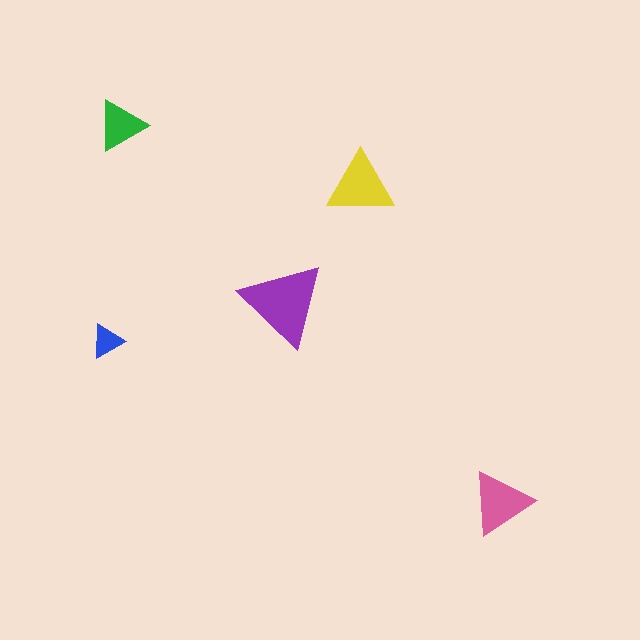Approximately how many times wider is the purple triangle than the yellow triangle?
About 1.5 times wider.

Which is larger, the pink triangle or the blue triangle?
The pink one.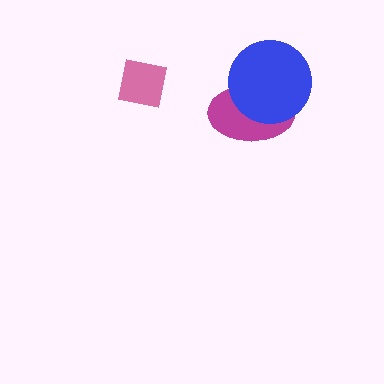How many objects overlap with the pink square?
0 objects overlap with the pink square.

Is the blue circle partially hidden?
No, no other shape covers it.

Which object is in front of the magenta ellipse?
The blue circle is in front of the magenta ellipse.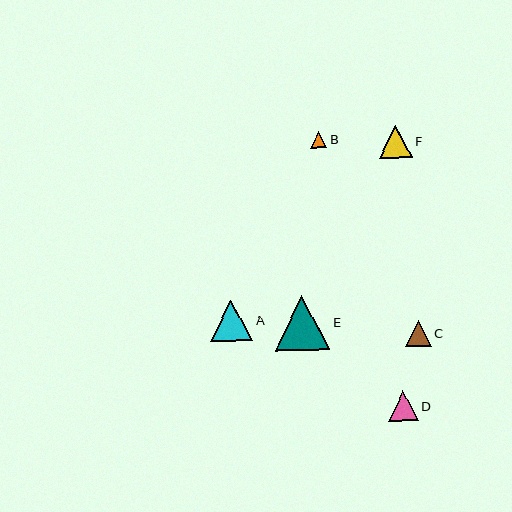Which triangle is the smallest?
Triangle B is the smallest with a size of approximately 16 pixels.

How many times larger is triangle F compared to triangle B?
Triangle F is approximately 2.0 times the size of triangle B.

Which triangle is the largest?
Triangle E is the largest with a size of approximately 55 pixels.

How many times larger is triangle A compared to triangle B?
Triangle A is approximately 2.5 times the size of triangle B.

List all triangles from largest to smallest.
From largest to smallest: E, A, F, D, C, B.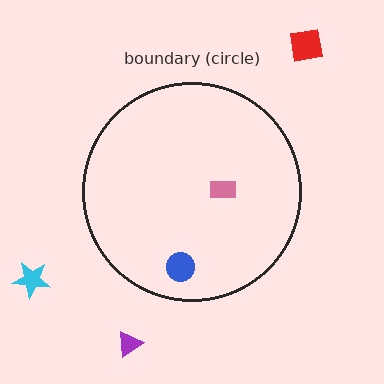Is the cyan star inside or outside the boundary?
Outside.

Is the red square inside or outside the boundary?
Outside.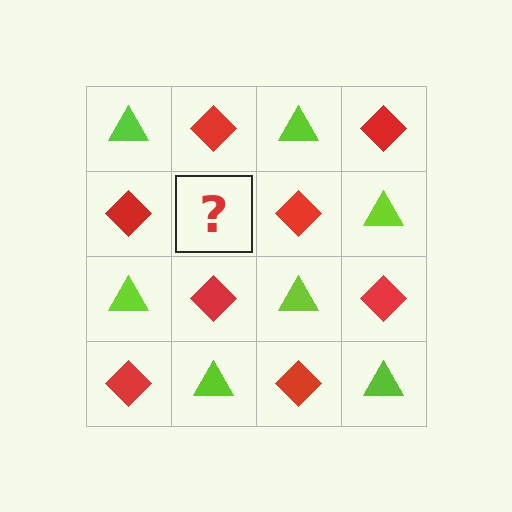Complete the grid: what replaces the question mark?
The question mark should be replaced with a lime triangle.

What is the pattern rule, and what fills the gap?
The rule is that it alternates lime triangle and red diamond in a checkerboard pattern. The gap should be filled with a lime triangle.